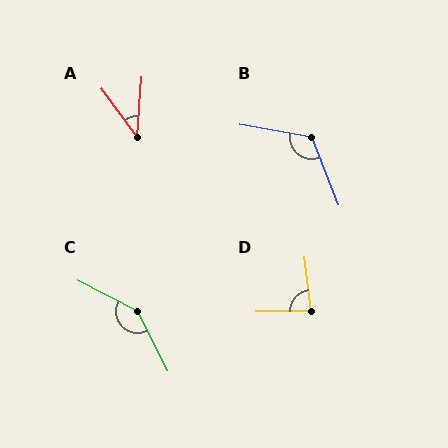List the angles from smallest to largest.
A (40°), D (84°), B (122°), C (143°).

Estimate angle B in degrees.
Approximately 122 degrees.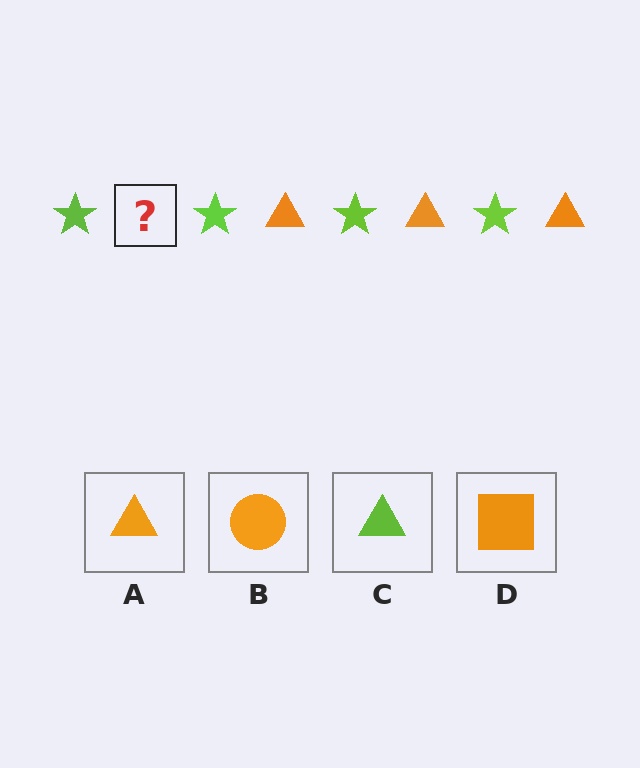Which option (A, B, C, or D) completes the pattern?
A.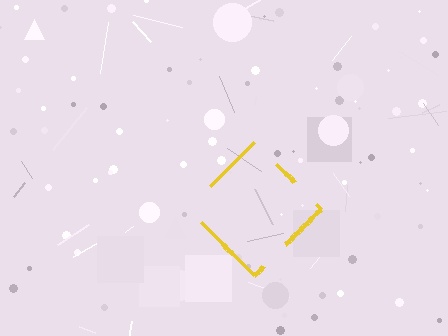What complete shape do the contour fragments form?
The contour fragments form a diamond.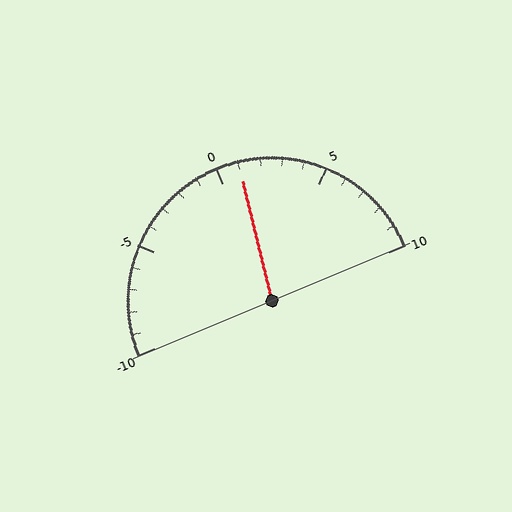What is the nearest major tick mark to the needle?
The nearest major tick mark is 0.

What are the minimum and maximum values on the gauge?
The gauge ranges from -10 to 10.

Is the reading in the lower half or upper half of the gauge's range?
The reading is in the upper half of the range (-10 to 10).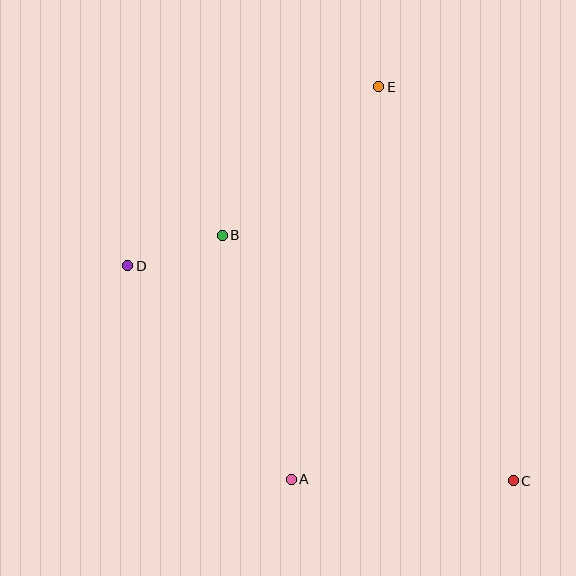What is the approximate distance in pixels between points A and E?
The distance between A and E is approximately 402 pixels.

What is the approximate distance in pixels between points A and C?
The distance between A and C is approximately 222 pixels.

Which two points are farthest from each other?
Points C and D are farthest from each other.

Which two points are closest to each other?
Points B and D are closest to each other.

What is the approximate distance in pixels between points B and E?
The distance between B and E is approximately 216 pixels.